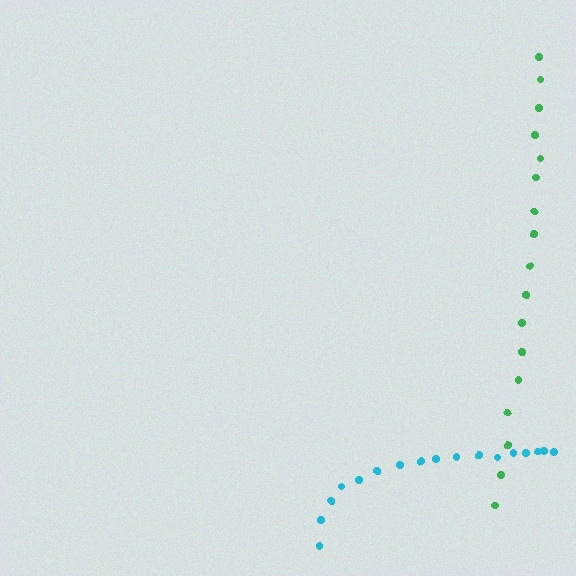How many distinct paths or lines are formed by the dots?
There are 2 distinct paths.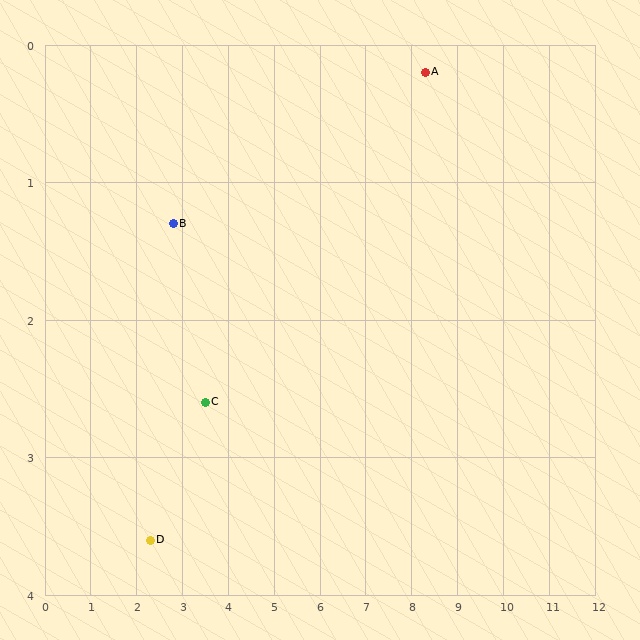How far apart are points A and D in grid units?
Points A and D are about 6.9 grid units apart.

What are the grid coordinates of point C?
Point C is at approximately (3.5, 2.6).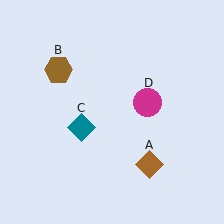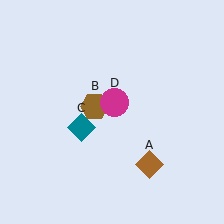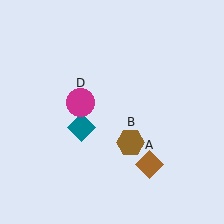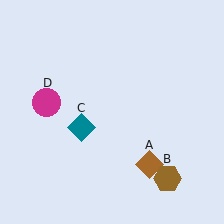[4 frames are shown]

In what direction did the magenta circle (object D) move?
The magenta circle (object D) moved left.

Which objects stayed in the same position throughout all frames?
Brown diamond (object A) and teal diamond (object C) remained stationary.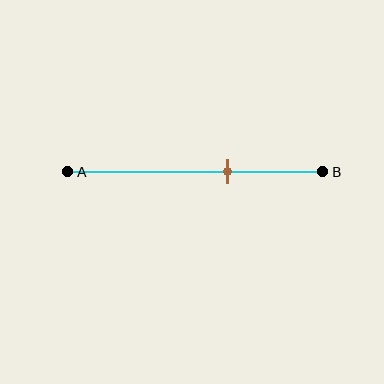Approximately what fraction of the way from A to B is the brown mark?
The brown mark is approximately 65% of the way from A to B.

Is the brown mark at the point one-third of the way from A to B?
No, the mark is at about 65% from A, not at the 33% one-third point.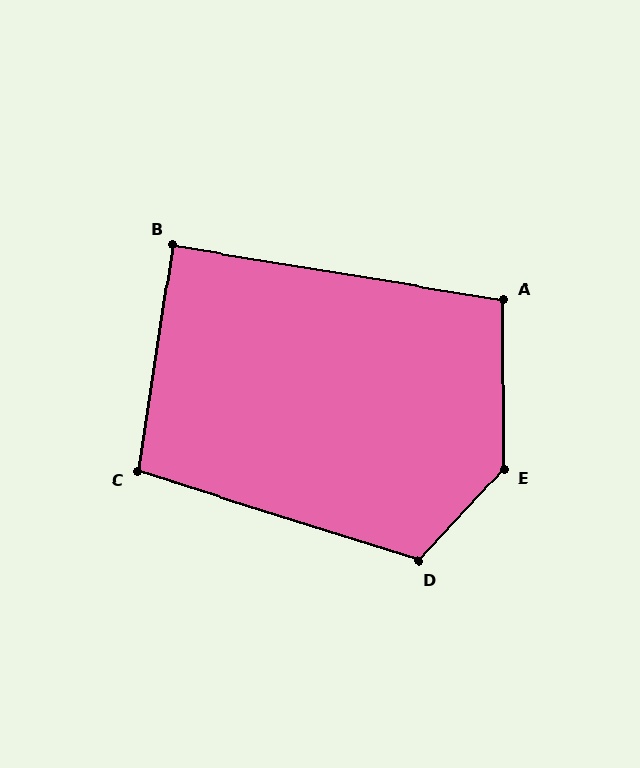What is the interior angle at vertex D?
Approximately 115 degrees (obtuse).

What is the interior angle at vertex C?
Approximately 99 degrees (obtuse).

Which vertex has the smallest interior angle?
B, at approximately 90 degrees.